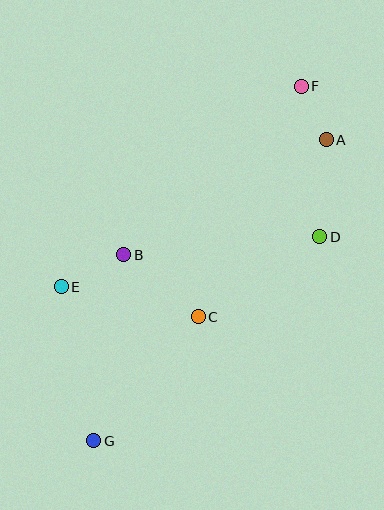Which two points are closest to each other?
Points A and F are closest to each other.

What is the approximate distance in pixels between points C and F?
The distance between C and F is approximately 252 pixels.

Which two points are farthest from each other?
Points F and G are farthest from each other.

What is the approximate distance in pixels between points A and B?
The distance between A and B is approximately 233 pixels.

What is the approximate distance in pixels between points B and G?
The distance between B and G is approximately 189 pixels.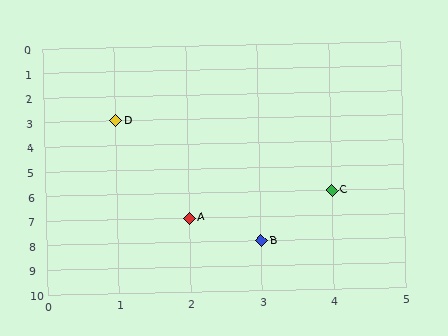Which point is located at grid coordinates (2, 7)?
Point A is at (2, 7).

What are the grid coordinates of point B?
Point B is at grid coordinates (3, 8).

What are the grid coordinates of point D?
Point D is at grid coordinates (1, 3).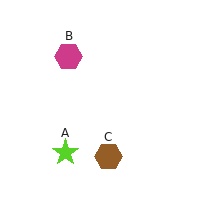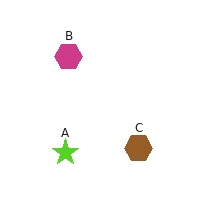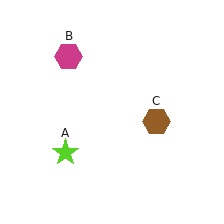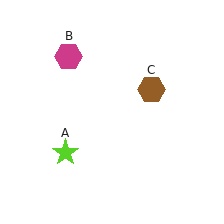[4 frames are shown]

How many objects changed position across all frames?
1 object changed position: brown hexagon (object C).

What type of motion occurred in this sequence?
The brown hexagon (object C) rotated counterclockwise around the center of the scene.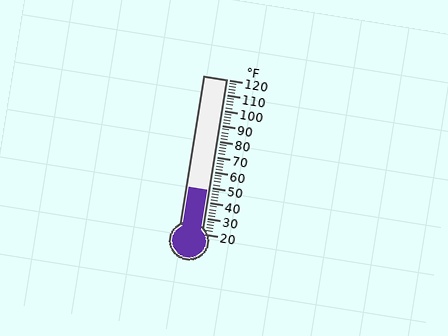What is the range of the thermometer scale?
The thermometer scale ranges from 20°F to 120°F.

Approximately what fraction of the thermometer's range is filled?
The thermometer is filled to approximately 30% of its range.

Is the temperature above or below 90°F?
The temperature is below 90°F.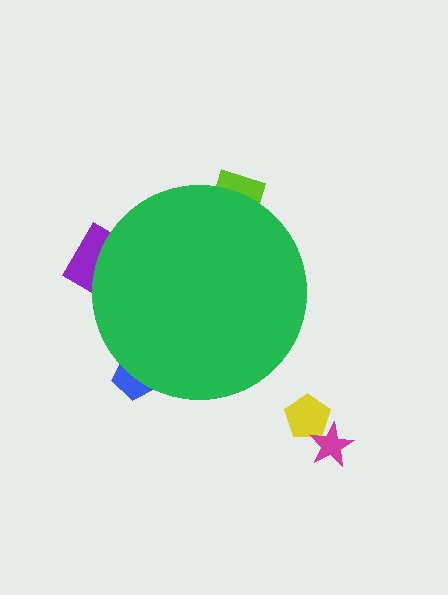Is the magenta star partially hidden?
No, the magenta star is fully visible.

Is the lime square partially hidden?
Yes, the lime square is partially hidden behind the green circle.